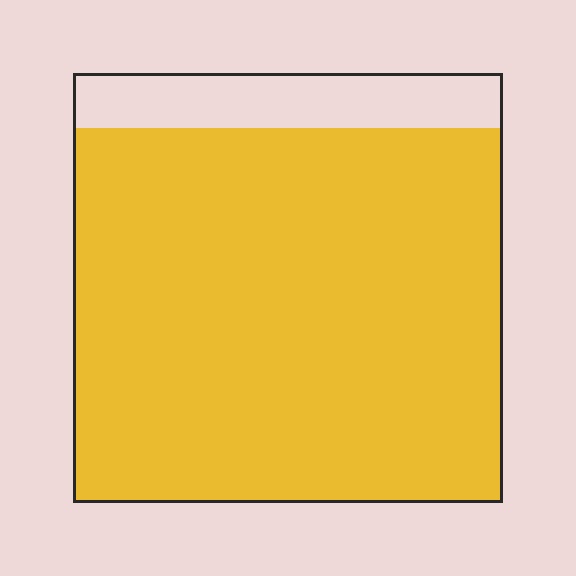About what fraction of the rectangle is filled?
About seven eighths (7/8).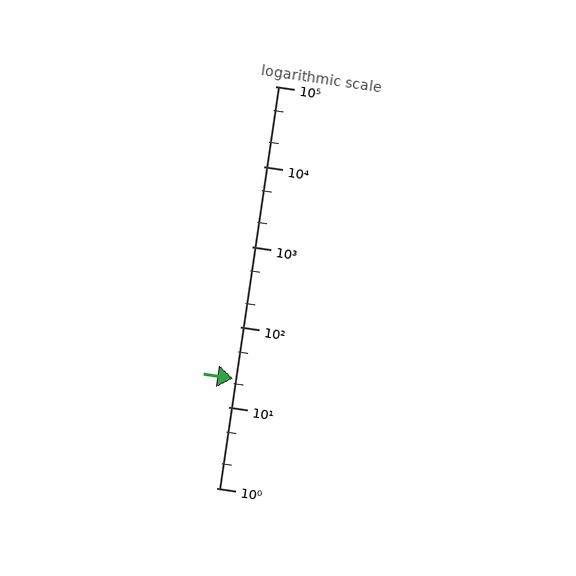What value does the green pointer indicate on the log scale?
The pointer indicates approximately 23.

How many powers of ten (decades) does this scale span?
The scale spans 5 decades, from 1 to 100000.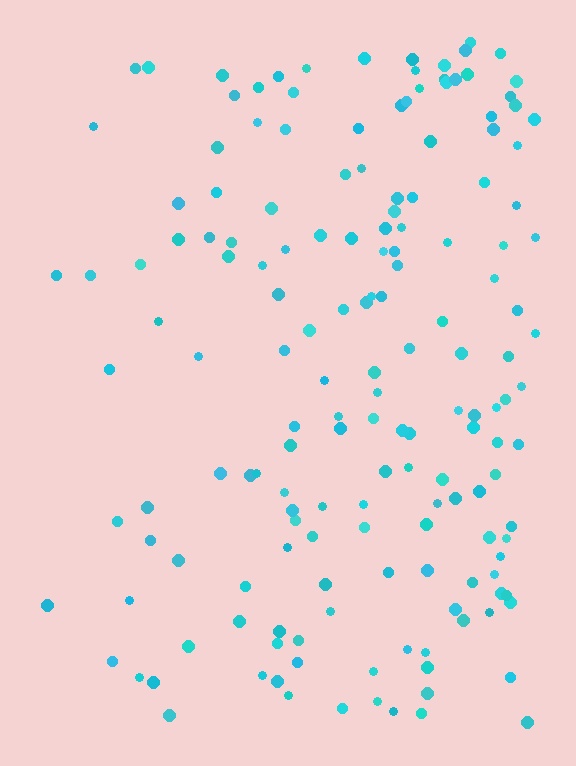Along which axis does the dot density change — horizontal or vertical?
Horizontal.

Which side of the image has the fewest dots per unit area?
The left.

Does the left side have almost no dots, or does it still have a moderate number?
Still a moderate number, just noticeably fewer than the right.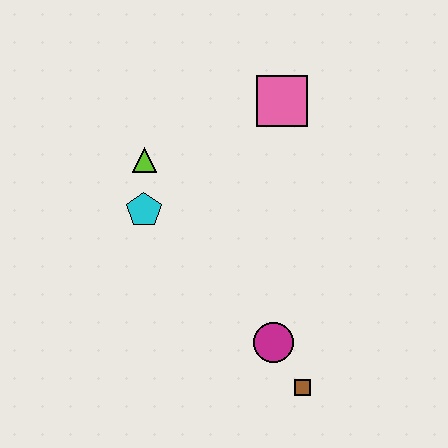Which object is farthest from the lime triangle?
The brown square is farthest from the lime triangle.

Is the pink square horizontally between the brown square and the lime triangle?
Yes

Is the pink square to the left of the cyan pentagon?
No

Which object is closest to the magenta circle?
The brown square is closest to the magenta circle.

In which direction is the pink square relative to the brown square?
The pink square is above the brown square.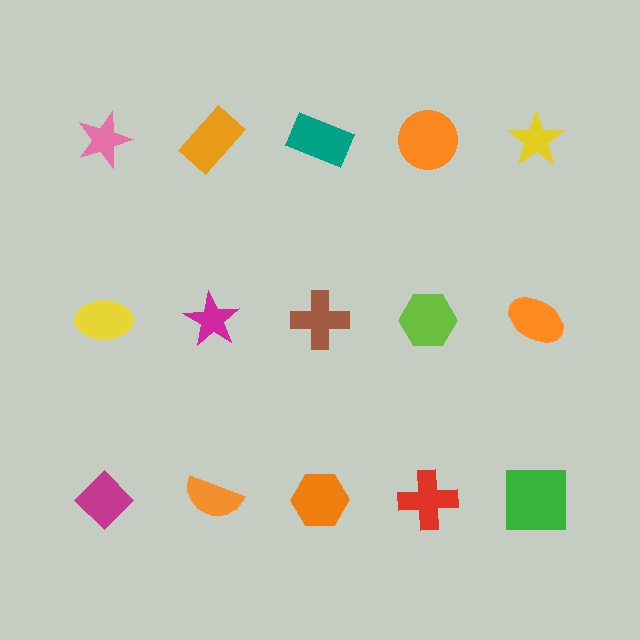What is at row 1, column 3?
A teal rectangle.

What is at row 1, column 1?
A pink star.